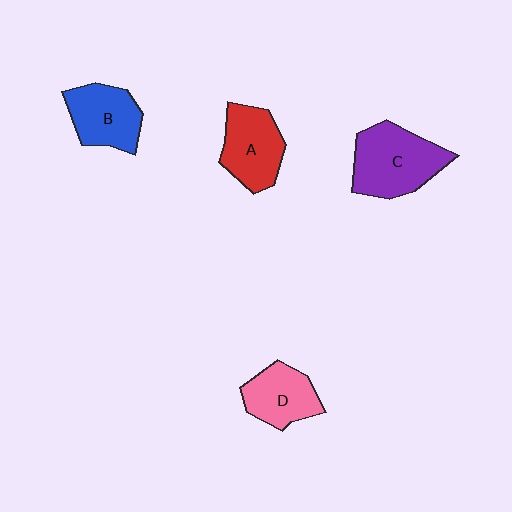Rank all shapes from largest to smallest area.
From largest to smallest: C (purple), A (red), B (blue), D (pink).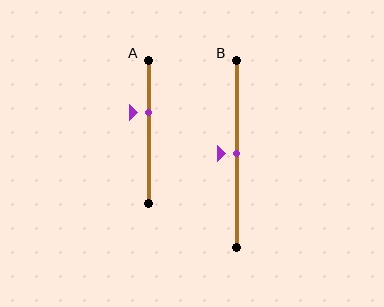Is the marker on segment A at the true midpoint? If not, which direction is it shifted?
No, the marker on segment A is shifted upward by about 13% of the segment length.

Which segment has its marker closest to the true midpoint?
Segment B has its marker closest to the true midpoint.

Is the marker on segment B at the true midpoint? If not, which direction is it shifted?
Yes, the marker on segment B is at the true midpoint.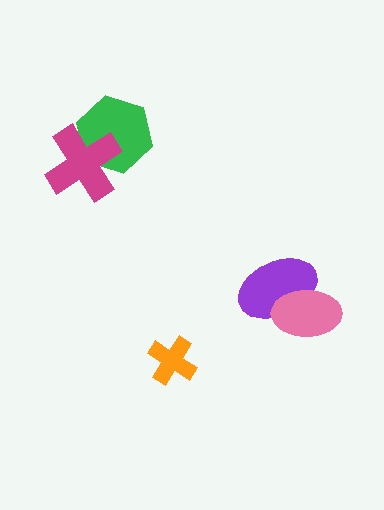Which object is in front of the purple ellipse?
The pink ellipse is in front of the purple ellipse.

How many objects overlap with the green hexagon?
1 object overlaps with the green hexagon.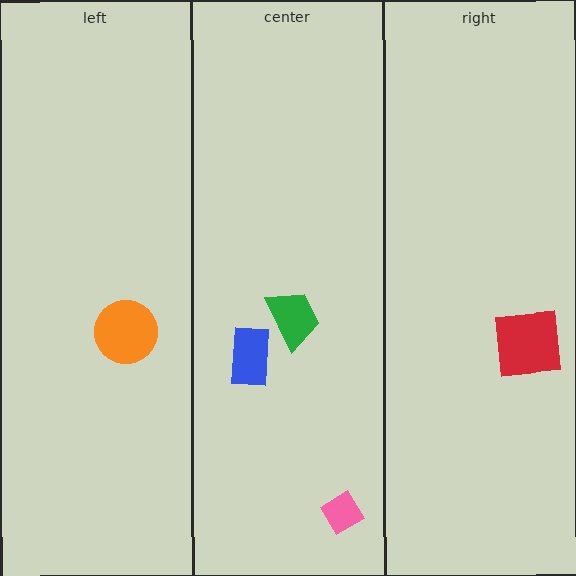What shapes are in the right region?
The red square.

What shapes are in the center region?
The pink diamond, the green trapezoid, the blue rectangle.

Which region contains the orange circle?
The left region.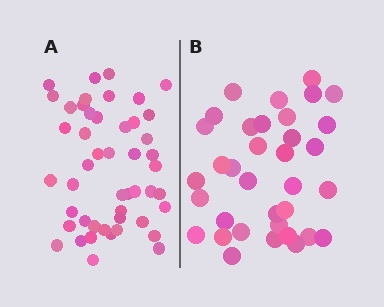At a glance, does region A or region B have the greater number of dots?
Region A (the left region) has more dots.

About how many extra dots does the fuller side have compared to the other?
Region A has approximately 15 more dots than region B.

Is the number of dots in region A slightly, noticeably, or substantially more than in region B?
Region A has noticeably more, but not dramatically so. The ratio is roughly 1.4 to 1.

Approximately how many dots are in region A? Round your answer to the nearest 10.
About 50 dots. (The exact count is 48, which rounds to 50.)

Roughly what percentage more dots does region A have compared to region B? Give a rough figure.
About 35% more.